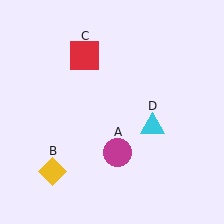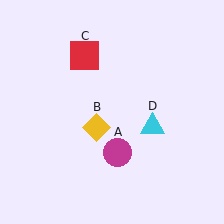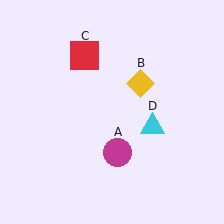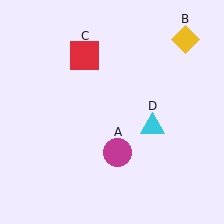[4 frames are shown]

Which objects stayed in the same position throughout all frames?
Magenta circle (object A) and red square (object C) and cyan triangle (object D) remained stationary.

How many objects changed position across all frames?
1 object changed position: yellow diamond (object B).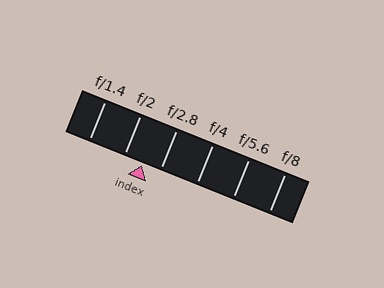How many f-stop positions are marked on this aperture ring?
There are 6 f-stop positions marked.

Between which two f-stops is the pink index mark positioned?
The index mark is between f/2 and f/2.8.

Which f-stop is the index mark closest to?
The index mark is closest to f/2.8.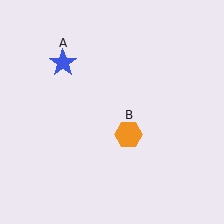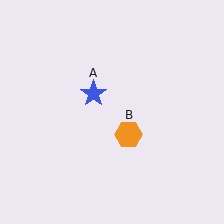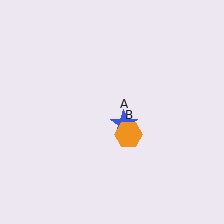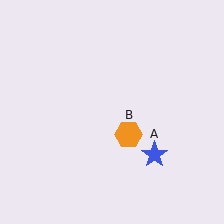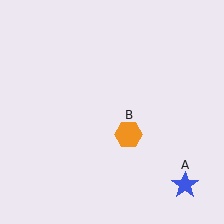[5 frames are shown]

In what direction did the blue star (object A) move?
The blue star (object A) moved down and to the right.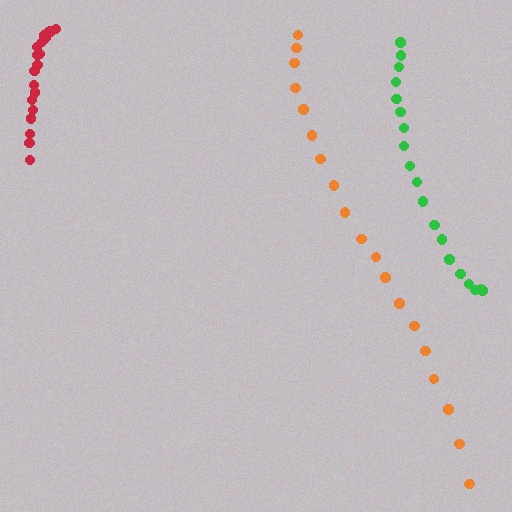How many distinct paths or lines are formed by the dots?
There are 3 distinct paths.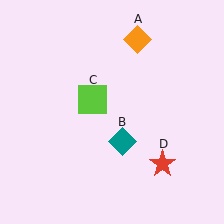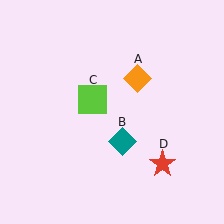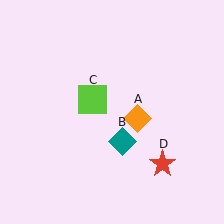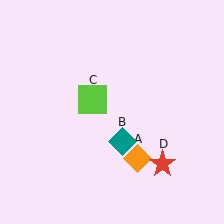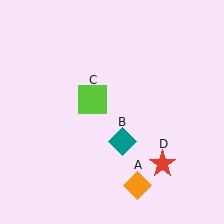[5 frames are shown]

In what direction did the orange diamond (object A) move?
The orange diamond (object A) moved down.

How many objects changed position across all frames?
1 object changed position: orange diamond (object A).